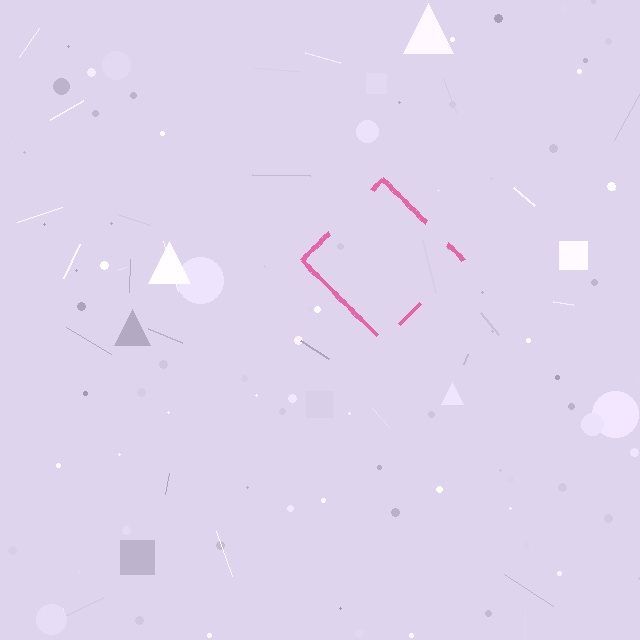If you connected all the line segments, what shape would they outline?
They would outline a diamond.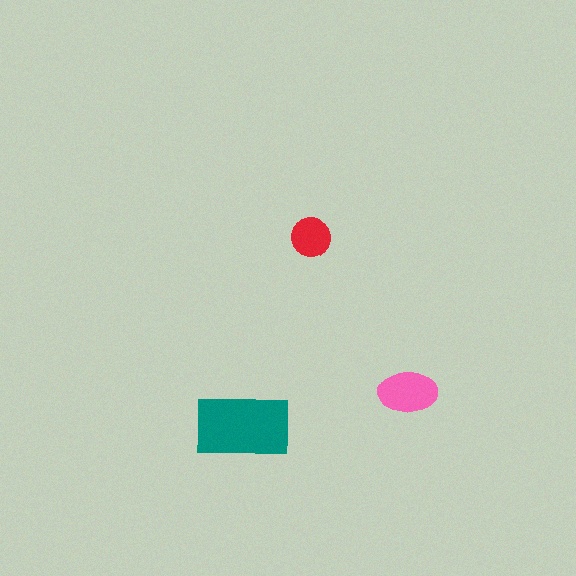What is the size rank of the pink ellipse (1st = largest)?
2nd.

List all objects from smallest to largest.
The red circle, the pink ellipse, the teal rectangle.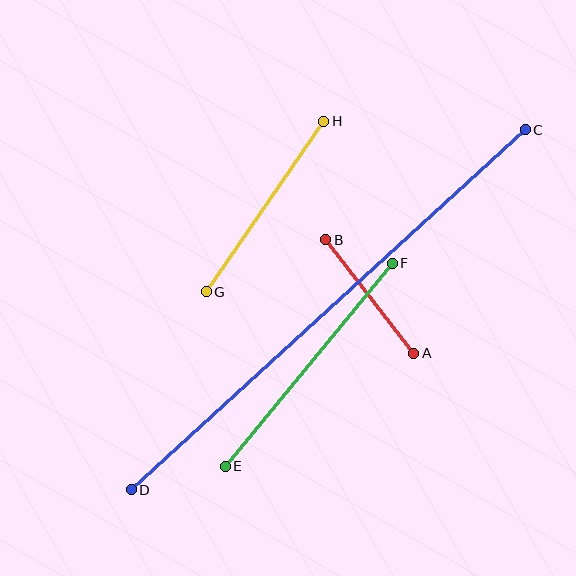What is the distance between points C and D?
The distance is approximately 534 pixels.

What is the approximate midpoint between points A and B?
The midpoint is at approximately (370, 296) pixels.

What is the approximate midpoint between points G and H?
The midpoint is at approximately (265, 207) pixels.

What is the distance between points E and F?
The distance is approximately 263 pixels.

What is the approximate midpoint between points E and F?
The midpoint is at approximately (309, 365) pixels.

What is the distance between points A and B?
The distance is approximately 144 pixels.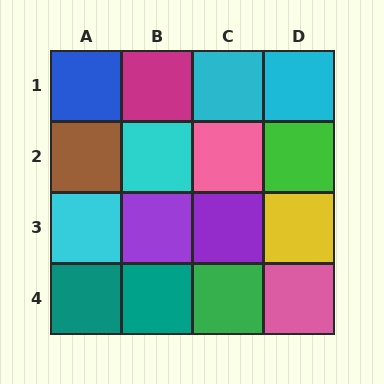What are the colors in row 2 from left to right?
Brown, cyan, pink, green.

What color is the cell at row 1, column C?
Cyan.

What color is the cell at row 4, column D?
Pink.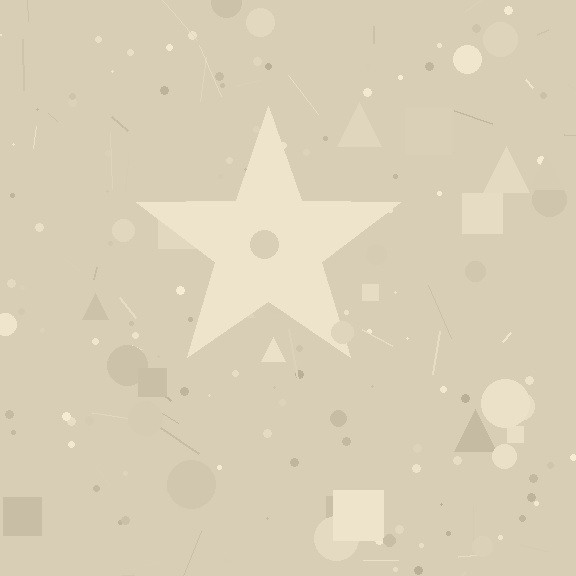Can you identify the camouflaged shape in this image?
The camouflaged shape is a star.